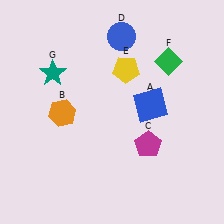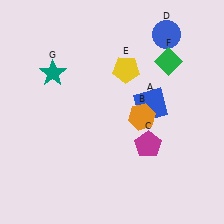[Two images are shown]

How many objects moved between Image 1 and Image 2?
2 objects moved between the two images.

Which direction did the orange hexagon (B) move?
The orange hexagon (B) moved right.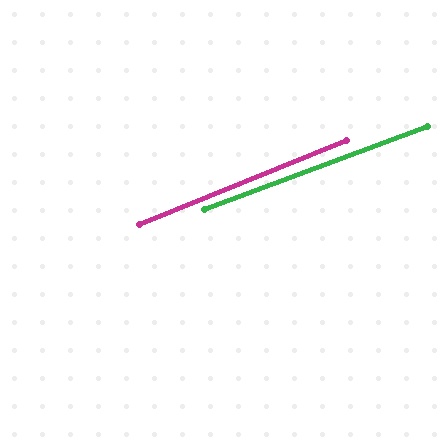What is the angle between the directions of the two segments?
Approximately 2 degrees.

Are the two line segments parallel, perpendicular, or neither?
Parallel — their directions differ by only 1.8°.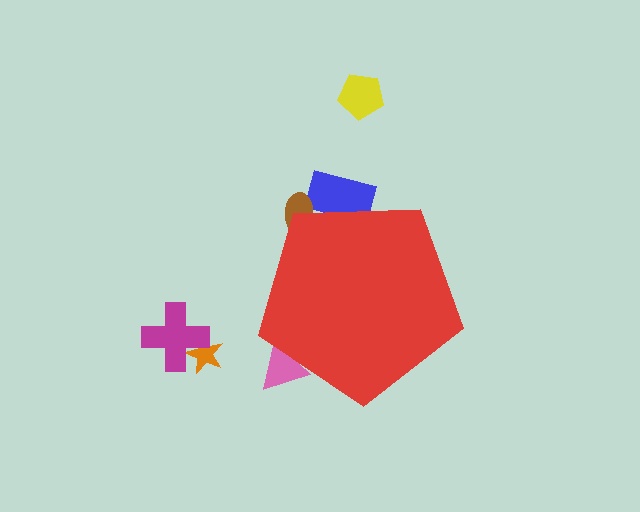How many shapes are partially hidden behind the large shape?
3 shapes are partially hidden.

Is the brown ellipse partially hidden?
Yes, the brown ellipse is partially hidden behind the red pentagon.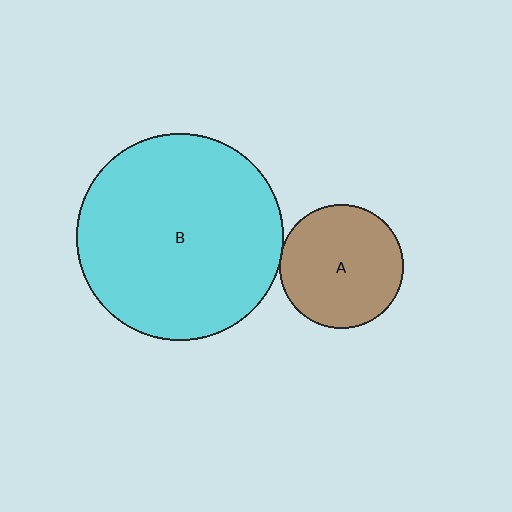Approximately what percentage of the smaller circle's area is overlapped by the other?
Approximately 5%.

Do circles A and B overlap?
Yes.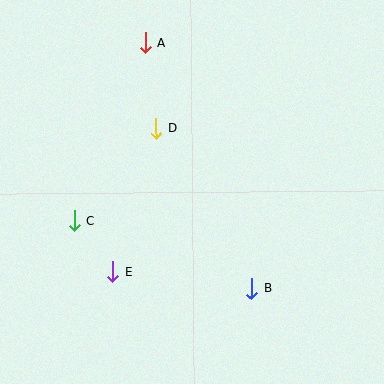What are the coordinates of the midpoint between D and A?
The midpoint between D and A is at (151, 86).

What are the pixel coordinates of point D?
Point D is at (156, 128).